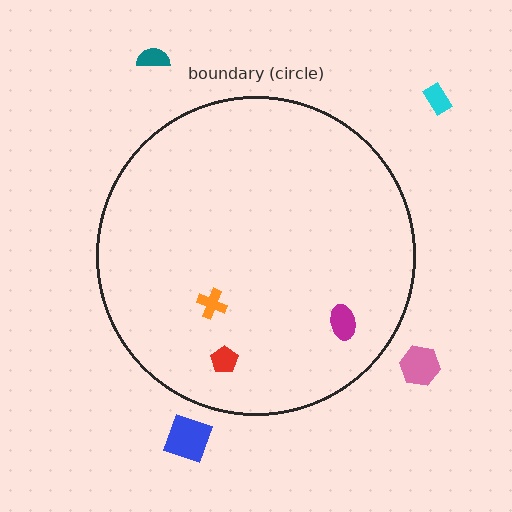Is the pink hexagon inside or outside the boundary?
Outside.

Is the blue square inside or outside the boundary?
Outside.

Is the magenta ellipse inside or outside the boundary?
Inside.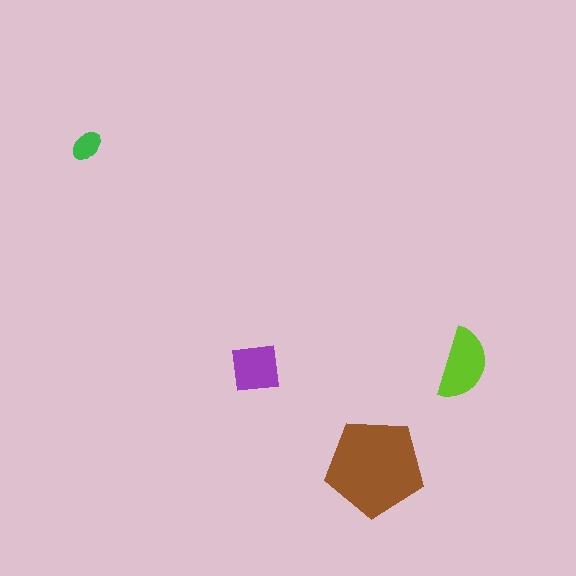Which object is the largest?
The brown pentagon.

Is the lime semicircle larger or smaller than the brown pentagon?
Smaller.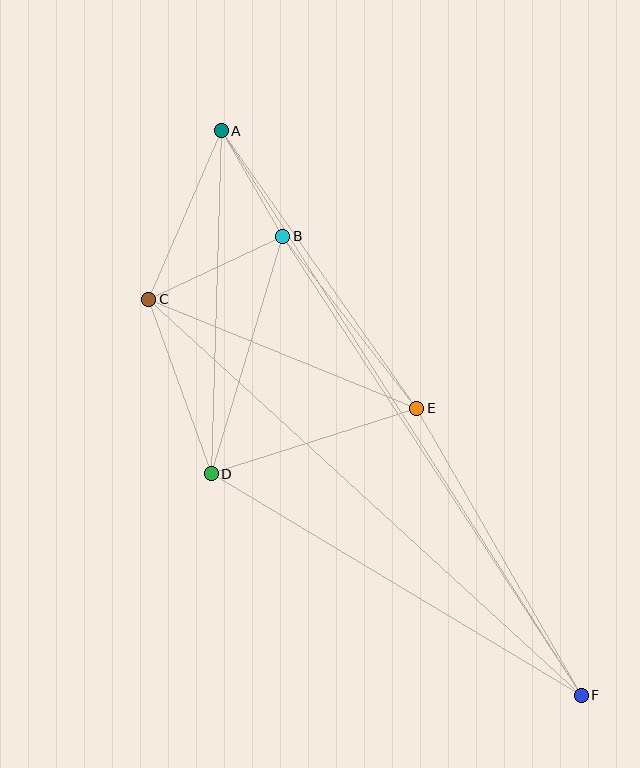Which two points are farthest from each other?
Points A and F are farthest from each other.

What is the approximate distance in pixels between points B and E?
The distance between B and E is approximately 218 pixels.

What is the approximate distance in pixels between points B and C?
The distance between B and C is approximately 148 pixels.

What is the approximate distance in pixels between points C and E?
The distance between C and E is approximately 289 pixels.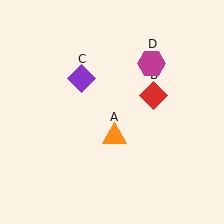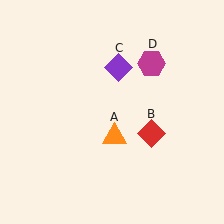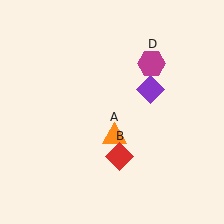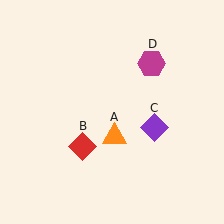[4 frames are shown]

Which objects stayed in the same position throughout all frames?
Orange triangle (object A) and magenta hexagon (object D) remained stationary.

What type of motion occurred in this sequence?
The red diamond (object B), purple diamond (object C) rotated clockwise around the center of the scene.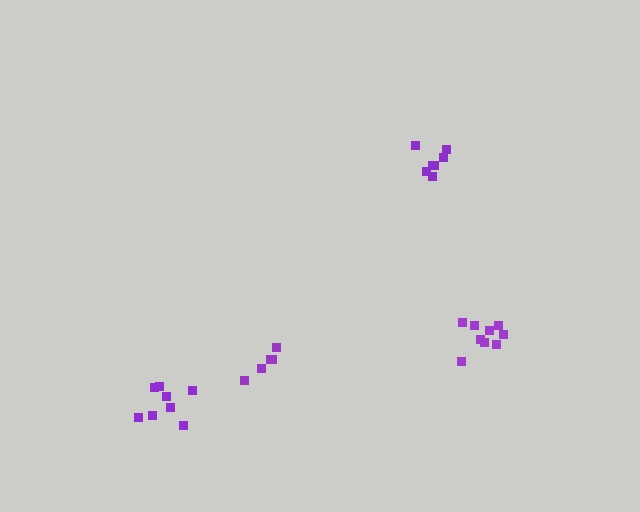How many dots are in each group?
Group 1: 9 dots, Group 2: 8 dots, Group 3: 7 dots, Group 4: 5 dots (29 total).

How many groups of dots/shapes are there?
There are 4 groups.